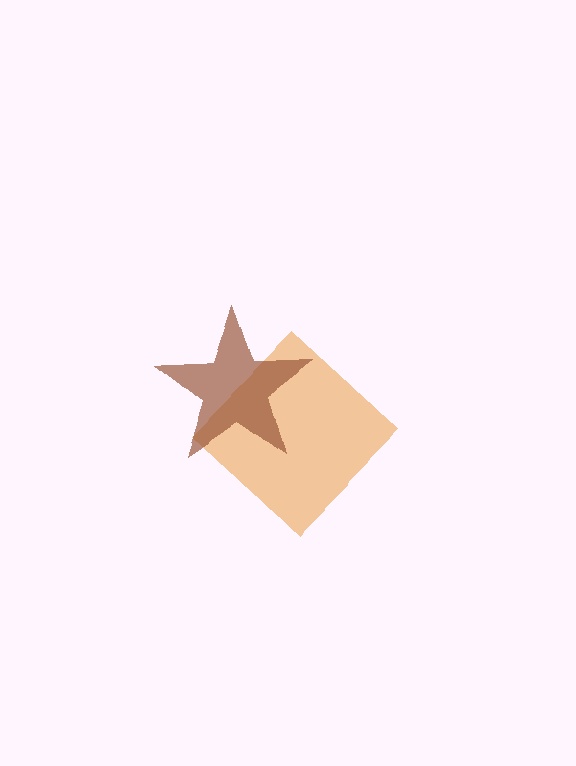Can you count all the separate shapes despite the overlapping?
Yes, there are 2 separate shapes.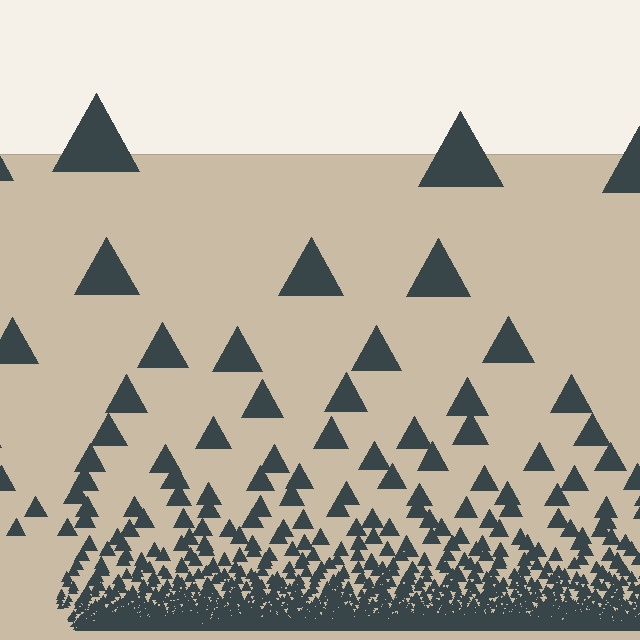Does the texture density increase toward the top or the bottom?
Density increases toward the bottom.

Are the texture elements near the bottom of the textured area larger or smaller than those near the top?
Smaller. The gradient is inverted — elements near the bottom are smaller and denser.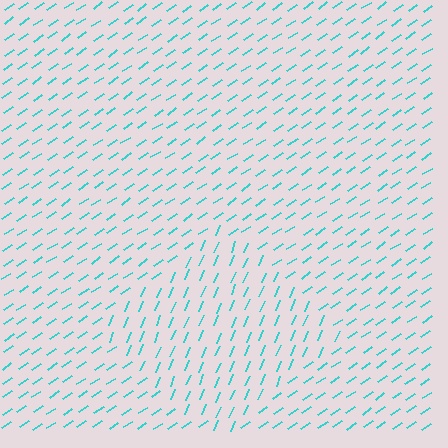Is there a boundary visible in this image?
Yes, there is a texture boundary formed by a change in line orientation.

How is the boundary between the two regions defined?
The boundary is defined purely by a change in line orientation (approximately 34 degrees difference). All lines are the same color and thickness.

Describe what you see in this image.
The image is filled with small cyan line segments. A diamond region in the image has lines oriented differently from the surrounding lines, creating a visible texture boundary.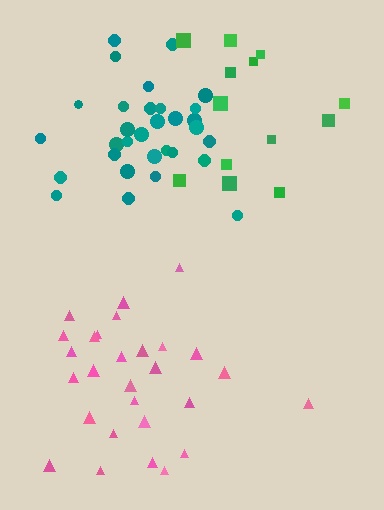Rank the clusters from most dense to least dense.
teal, pink, green.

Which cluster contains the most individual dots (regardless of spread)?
Teal (33).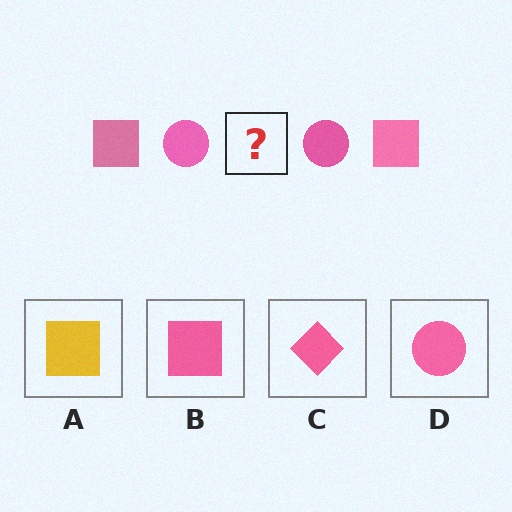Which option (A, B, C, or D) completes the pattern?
B.